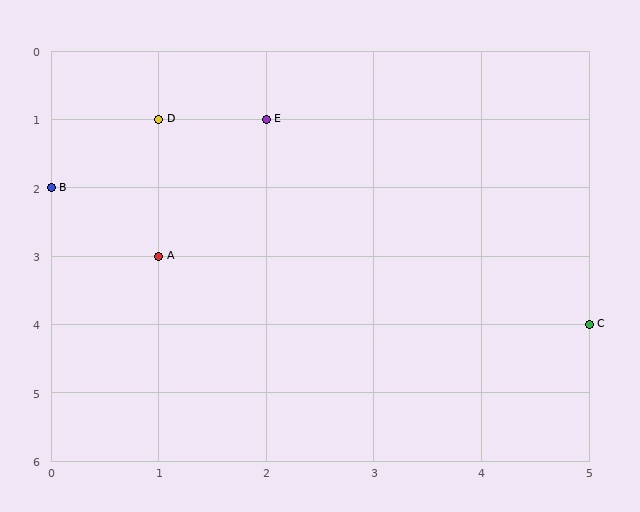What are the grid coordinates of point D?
Point D is at grid coordinates (1, 1).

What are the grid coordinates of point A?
Point A is at grid coordinates (1, 3).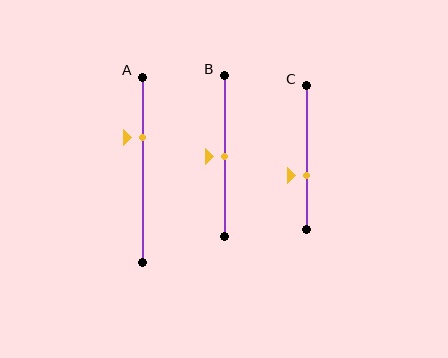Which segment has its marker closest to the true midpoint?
Segment B has its marker closest to the true midpoint.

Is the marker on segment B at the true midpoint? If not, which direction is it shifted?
Yes, the marker on segment B is at the true midpoint.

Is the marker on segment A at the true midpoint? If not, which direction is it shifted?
No, the marker on segment A is shifted upward by about 18% of the segment length.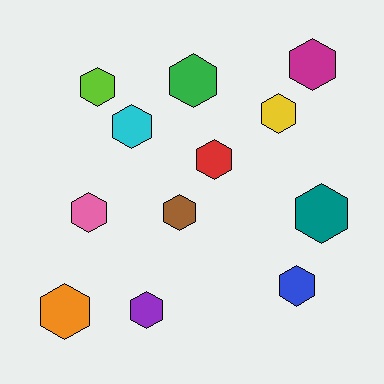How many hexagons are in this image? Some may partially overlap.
There are 12 hexagons.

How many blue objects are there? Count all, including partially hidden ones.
There is 1 blue object.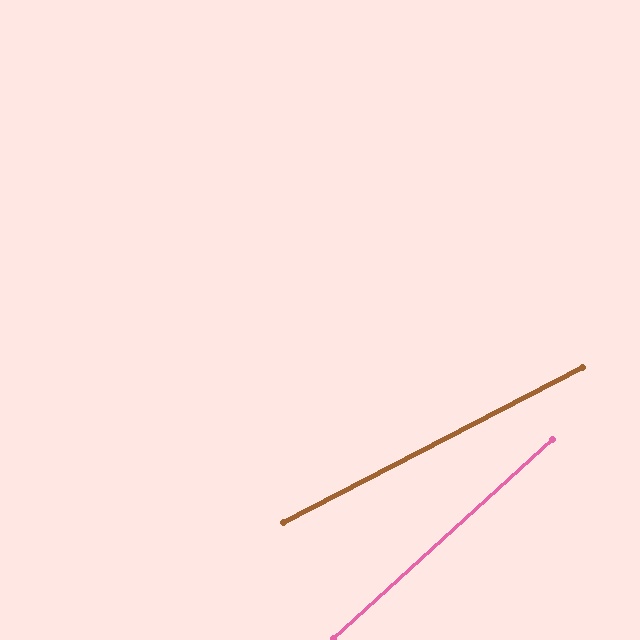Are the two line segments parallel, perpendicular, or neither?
Neither parallel nor perpendicular — they differ by about 15°.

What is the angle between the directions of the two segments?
Approximately 15 degrees.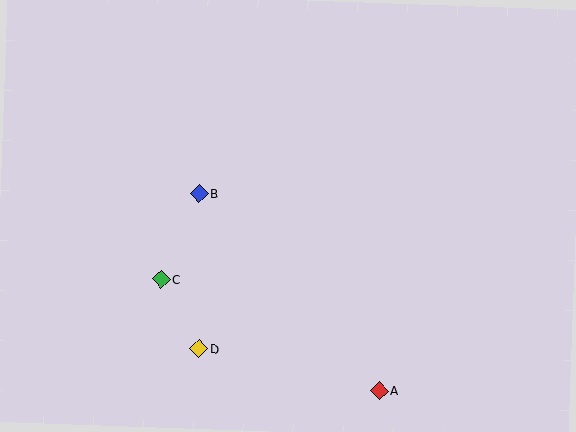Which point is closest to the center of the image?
Point B at (199, 194) is closest to the center.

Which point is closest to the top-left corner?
Point B is closest to the top-left corner.